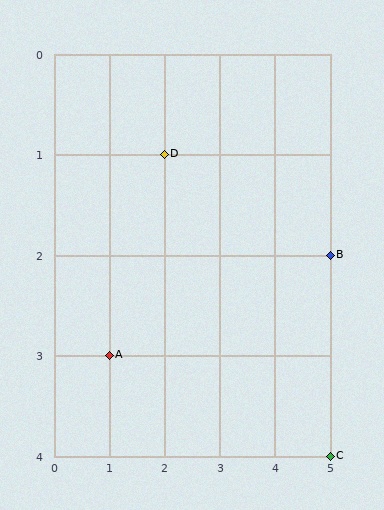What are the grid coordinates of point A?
Point A is at grid coordinates (1, 3).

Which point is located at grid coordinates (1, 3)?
Point A is at (1, 3).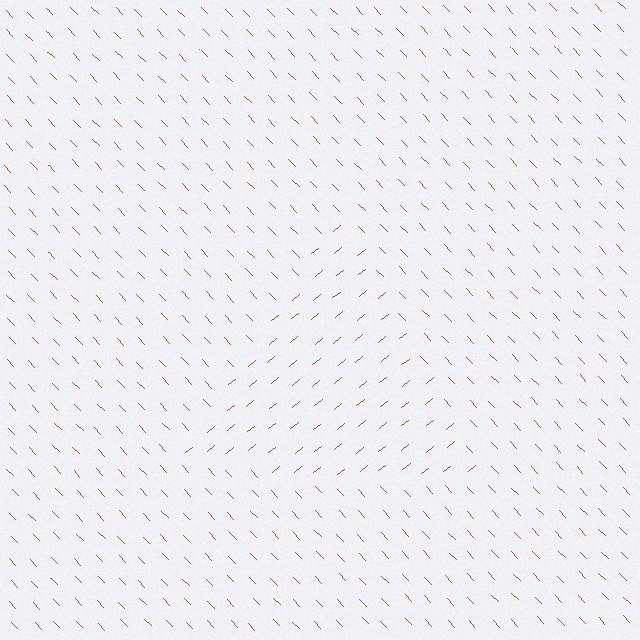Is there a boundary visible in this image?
Yes, there is a texture boundary formed by a change in line orientation.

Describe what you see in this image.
The image is filled with small brown line segments. A triangle region in the image has lines oriented differently from the surrounding lines, creating a visible texture boundary.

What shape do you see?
I see a triangle.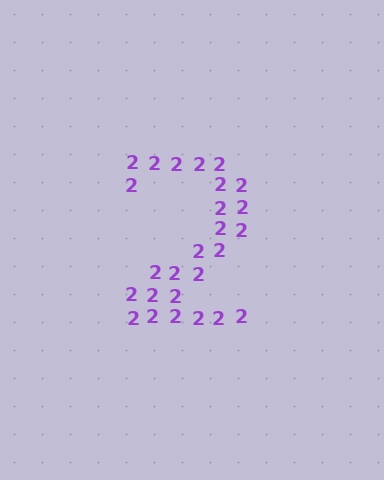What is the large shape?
The large shape is the digit 2.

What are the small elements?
The small elements are digit 2's.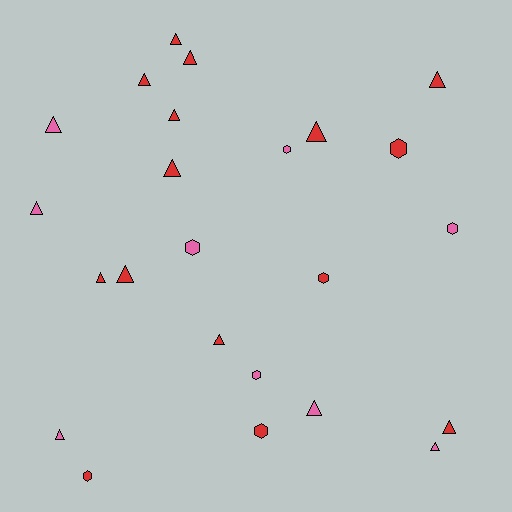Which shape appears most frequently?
Triangle, with 16 objects.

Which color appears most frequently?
Red, with 15 objects.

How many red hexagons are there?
There are 4 red hexagons.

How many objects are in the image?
There are 24 objects.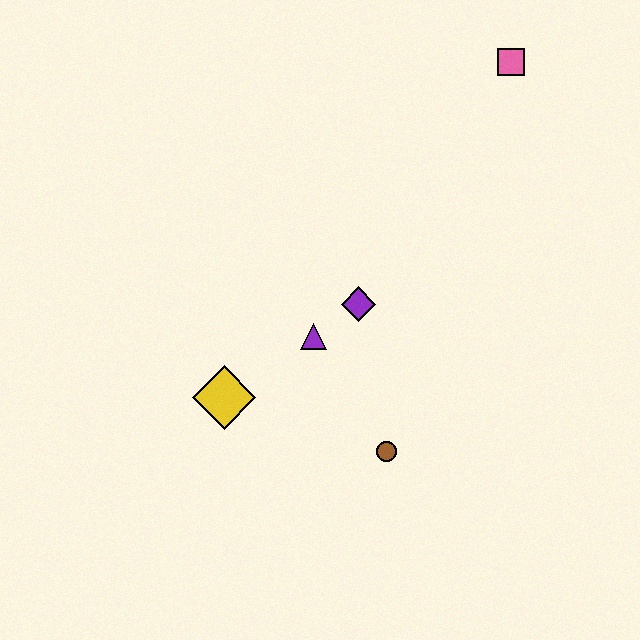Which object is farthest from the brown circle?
The pink square is farthest from the brown circle.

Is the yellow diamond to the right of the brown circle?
No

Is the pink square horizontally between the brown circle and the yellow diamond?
No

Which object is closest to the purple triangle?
The purple diamond is closest to the purple triangle.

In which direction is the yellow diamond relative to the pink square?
The yellow diamond is below the pink square.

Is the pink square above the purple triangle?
Yes